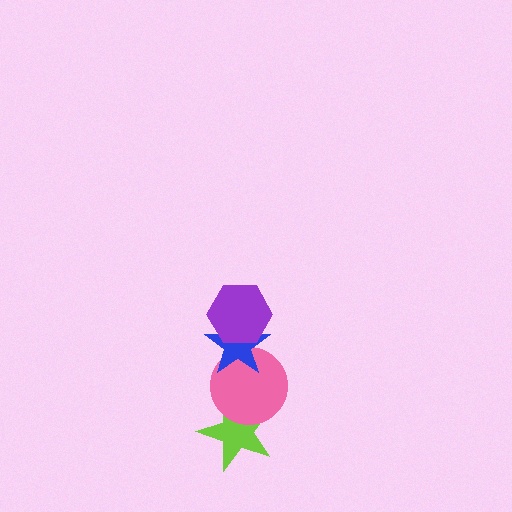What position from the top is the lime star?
The lime star is 4th from the top.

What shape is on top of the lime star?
The pink circle is on top of the lime star.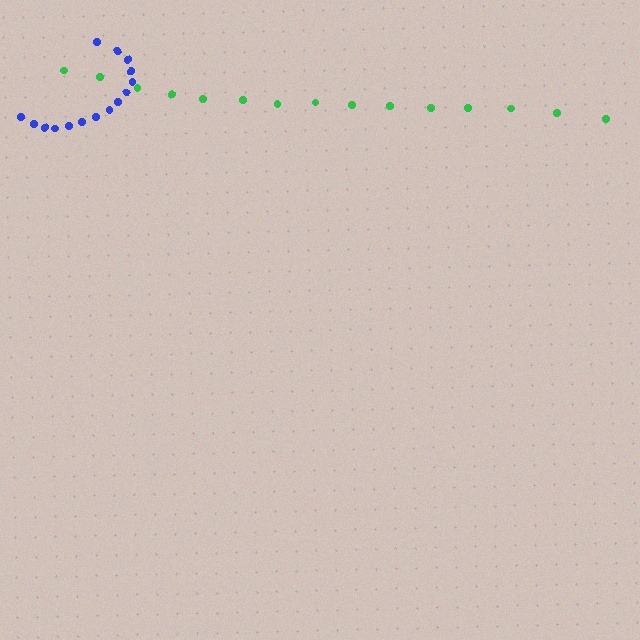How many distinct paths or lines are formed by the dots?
There are 2 distinct paths.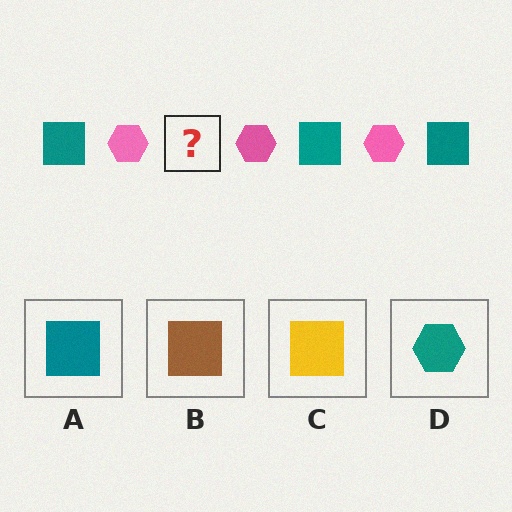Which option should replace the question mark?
Option A.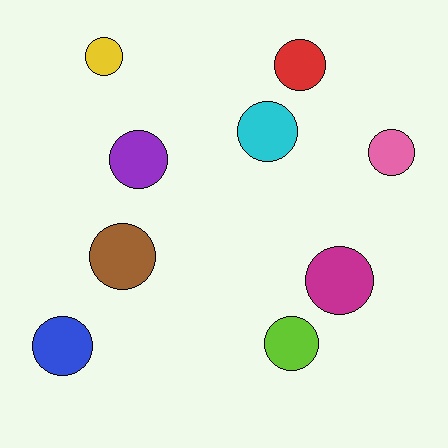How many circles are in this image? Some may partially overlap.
There are 9 circles.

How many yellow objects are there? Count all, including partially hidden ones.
There is 1 yellow object.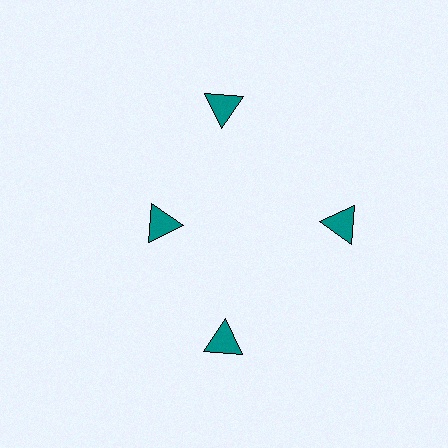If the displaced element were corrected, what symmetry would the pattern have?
It would have 4-fold rotational symmetry — the pattern would map onto itself every 90 degrees.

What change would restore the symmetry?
The symmetry would be restored by moving it outward, back onto the ring so that all 4 triangles sit at equal angles and equal distance from the center.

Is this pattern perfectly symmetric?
No. The 4 teal triangles are arranged in a ring, but one element near the 9 o'clock position is pulled inward toward the center, breaking the 4-fold rotational symmetry.